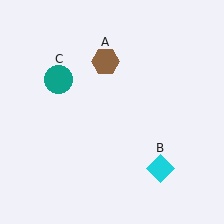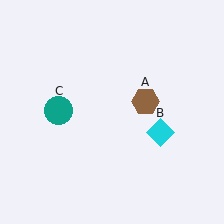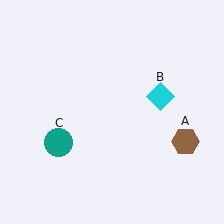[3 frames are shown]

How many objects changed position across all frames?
3 objects changed position: brown hexagon (object A), cyan diamond (object B), teal circle (object C).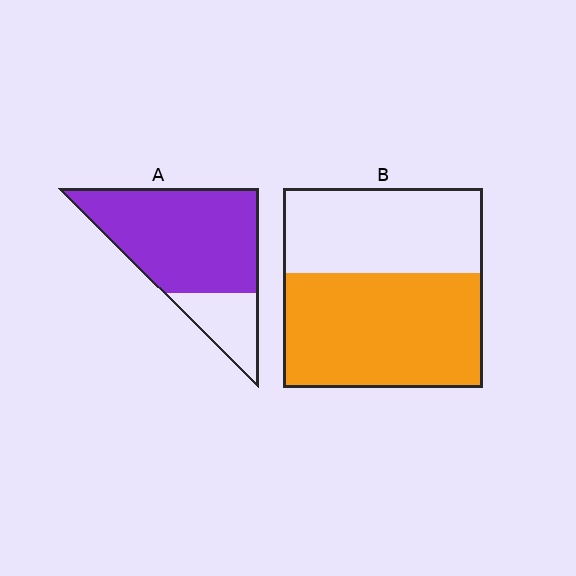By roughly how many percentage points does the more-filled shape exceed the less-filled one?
By roughly 20 percentage points (A over B).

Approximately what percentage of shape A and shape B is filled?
A is approximately 75% and B is approximately 55%.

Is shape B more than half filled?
Yes.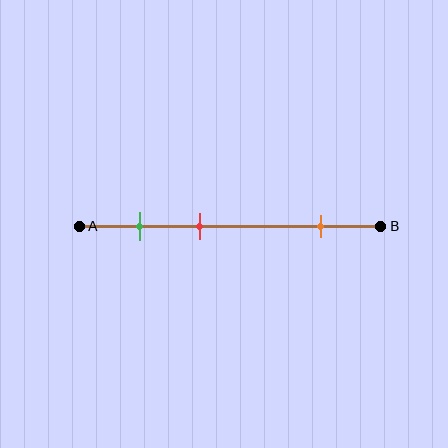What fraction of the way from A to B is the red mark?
The red mark is approximately 40% (0.4) of the way from A to B.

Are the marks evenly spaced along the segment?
No, the marks are not evenly spaced.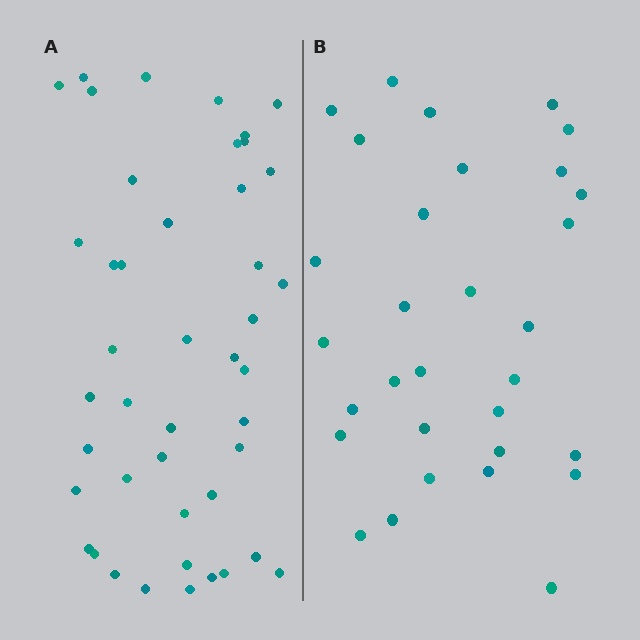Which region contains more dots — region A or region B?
Region A (the left region) has more dots.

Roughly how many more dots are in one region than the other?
Region A has approximately 15 more dots than region B.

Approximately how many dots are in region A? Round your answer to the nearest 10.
About 40 dots. (The exact count is 44, which rounds to 40.)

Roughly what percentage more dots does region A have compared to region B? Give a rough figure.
About 40% more.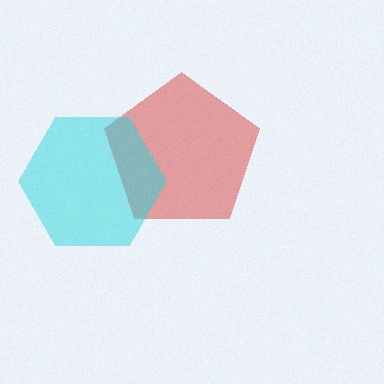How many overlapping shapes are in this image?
There are 2 overlapping shapes in the image.